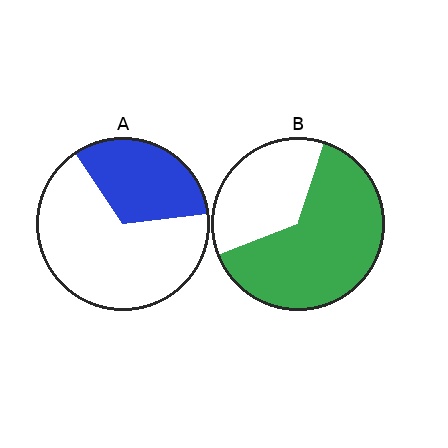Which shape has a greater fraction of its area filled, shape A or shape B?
Shape B.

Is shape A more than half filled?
No.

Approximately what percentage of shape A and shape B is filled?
A is approximately 35% and B is approximately 65%.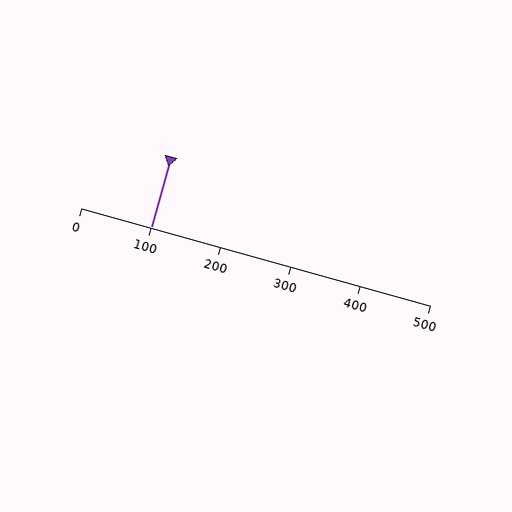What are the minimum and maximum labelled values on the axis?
The axis runs from 0 to 500.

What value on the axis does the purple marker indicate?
The marker indicates approximately 100.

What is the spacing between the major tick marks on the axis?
The major ticks are spaced 100 apart.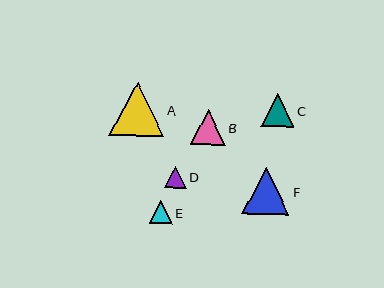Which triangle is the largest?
Triangle A is the largest with a size of approximately 54 pixels.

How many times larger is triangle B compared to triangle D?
Triangle B is approximately 1.6 times the size of triangle D.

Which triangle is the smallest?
Triangle D is the smallest with a size of approximately 22 pixels.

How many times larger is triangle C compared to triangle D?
Triangle C is approximately 1.5 times the size of triangle D.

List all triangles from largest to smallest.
From largest to smallest: A, F, B, C, E, D.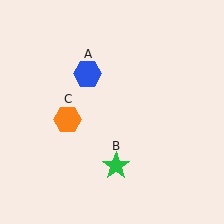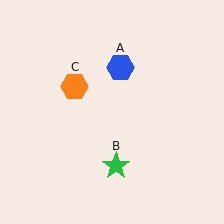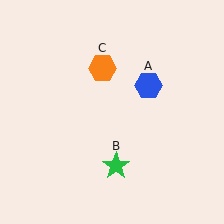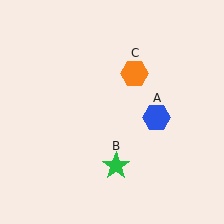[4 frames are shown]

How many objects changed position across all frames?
2 objects changed position: blue hexagon (object A), orange hexagon (object C).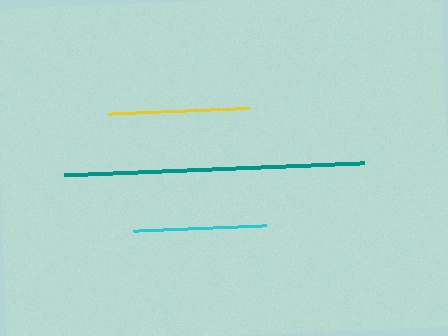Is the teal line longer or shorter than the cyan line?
The teal line is longer than the cyan line.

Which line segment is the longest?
The teal line is the longest at approximately 300 pixels.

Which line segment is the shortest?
The cyan line is the shortest at approximately 133 pixels.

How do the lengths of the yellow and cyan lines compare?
The yellow and cyan lines are approximately the same length.